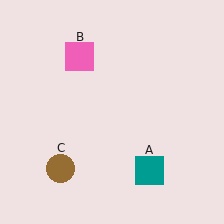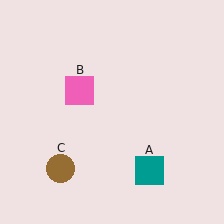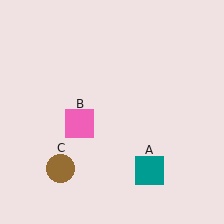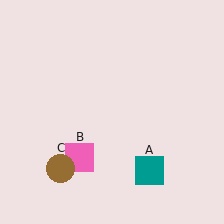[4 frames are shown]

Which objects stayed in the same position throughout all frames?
Teal square (object A) and brown circle (object C) remained stationary.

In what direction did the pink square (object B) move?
The pink square (object B) moved down.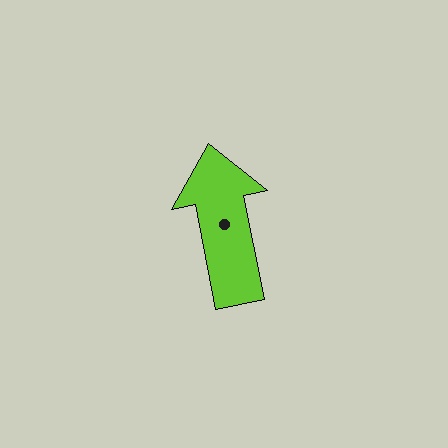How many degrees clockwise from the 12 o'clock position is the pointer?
Approximately 349 degrees.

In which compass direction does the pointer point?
North.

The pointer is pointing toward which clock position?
Roughly 12 o'clock.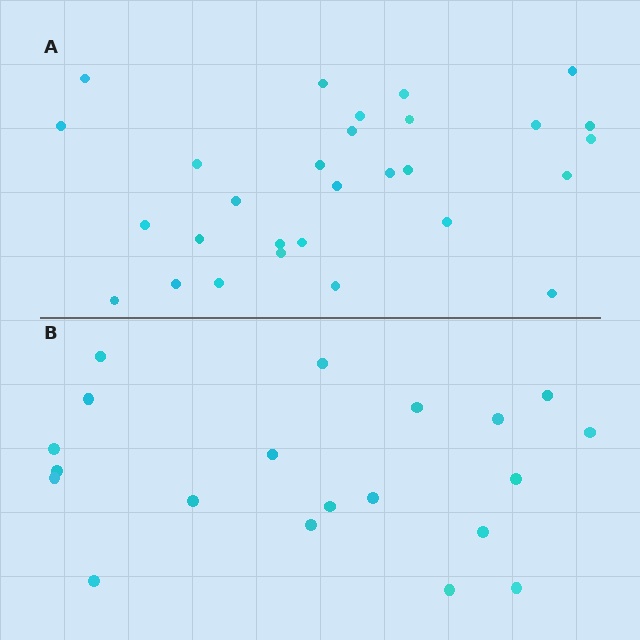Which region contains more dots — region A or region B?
Region A (the top region) has more dots.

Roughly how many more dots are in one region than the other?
Region A has roughly 8 or so more dots than region B.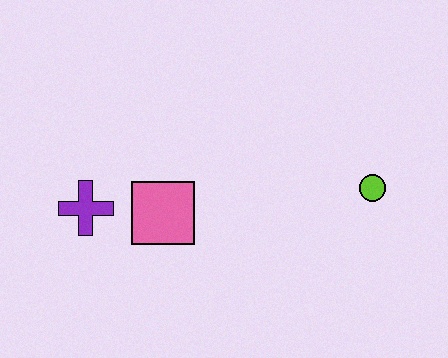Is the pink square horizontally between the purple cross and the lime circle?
Yes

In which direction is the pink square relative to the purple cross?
The pink square is to the right of the purple cross.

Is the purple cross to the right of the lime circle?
No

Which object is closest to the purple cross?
The pink square is closest to the purple cross.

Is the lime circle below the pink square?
No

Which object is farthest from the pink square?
The lime circle is farthest from the pink square.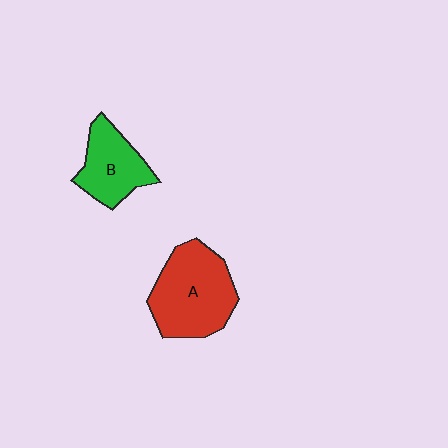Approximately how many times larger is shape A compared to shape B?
Approximately 1.5 times.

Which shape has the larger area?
Shape A (red).